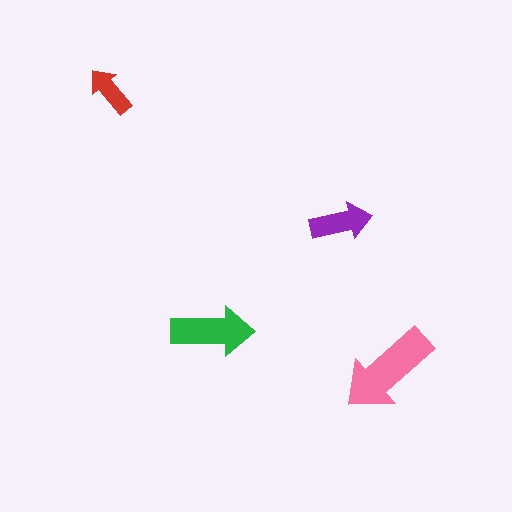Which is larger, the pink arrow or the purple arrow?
The pink one.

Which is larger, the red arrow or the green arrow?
The green one.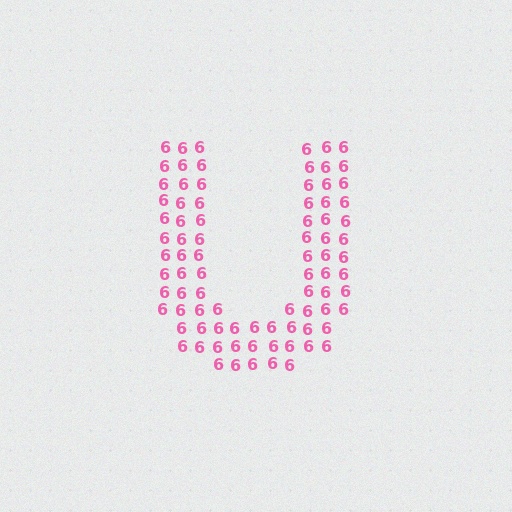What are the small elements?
The small elements are digit 6's.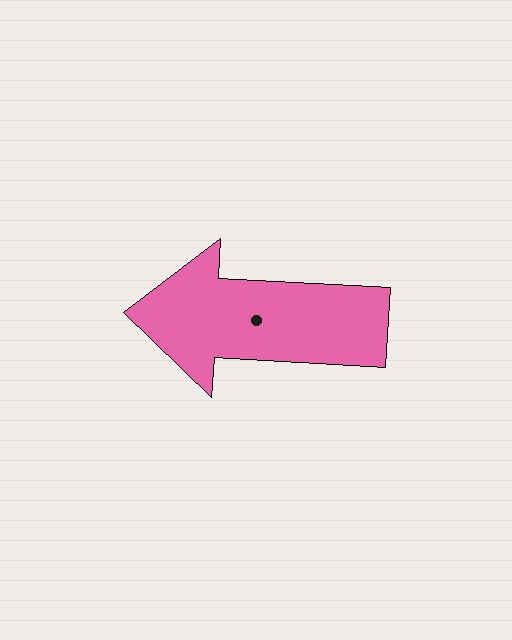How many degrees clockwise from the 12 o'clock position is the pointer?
Approximately 273 degrees.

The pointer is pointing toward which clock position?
Roughly 9 o'clock.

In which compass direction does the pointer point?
West.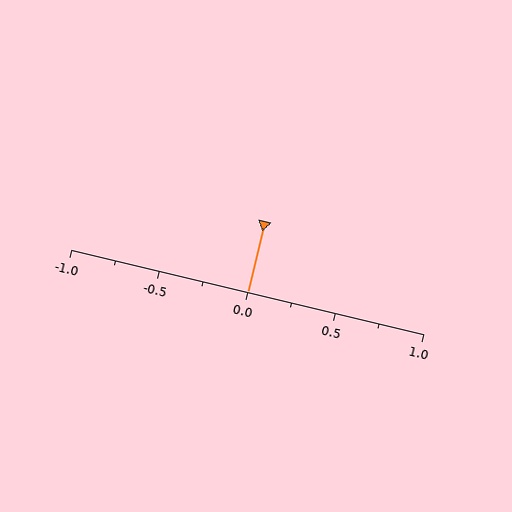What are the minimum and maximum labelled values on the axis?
The axis runs from -1.0 to 1.0.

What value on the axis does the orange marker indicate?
The marker indicates approximately 0.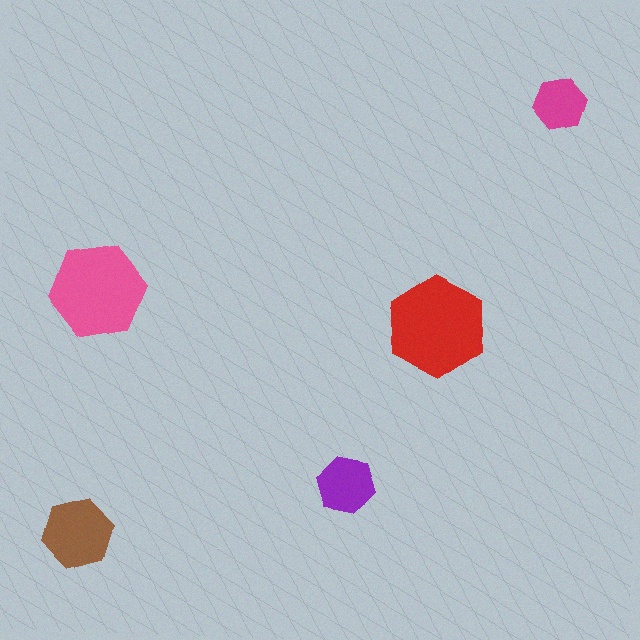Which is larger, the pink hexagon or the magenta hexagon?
The pink one.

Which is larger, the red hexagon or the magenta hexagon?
The red one.